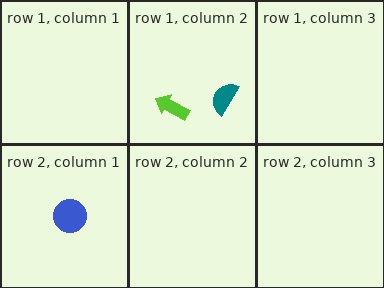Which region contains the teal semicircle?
The row 1, column 2 region.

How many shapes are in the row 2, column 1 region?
1.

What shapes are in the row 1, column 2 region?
The lime arrow, the teal semicircle.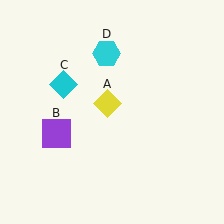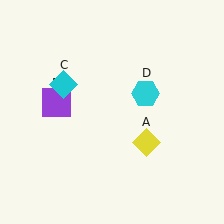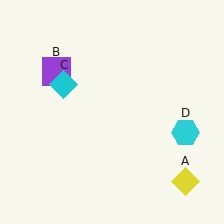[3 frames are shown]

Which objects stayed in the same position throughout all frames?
Cyan diamond (object C) remained stationary.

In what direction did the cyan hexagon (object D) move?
The cyan hexagon (object D) moved down and to the right.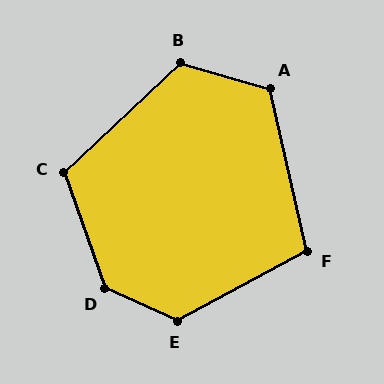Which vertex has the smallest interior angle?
F, at approximately 105 degrees.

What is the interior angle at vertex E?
Approximately 128 degrees (obtuse).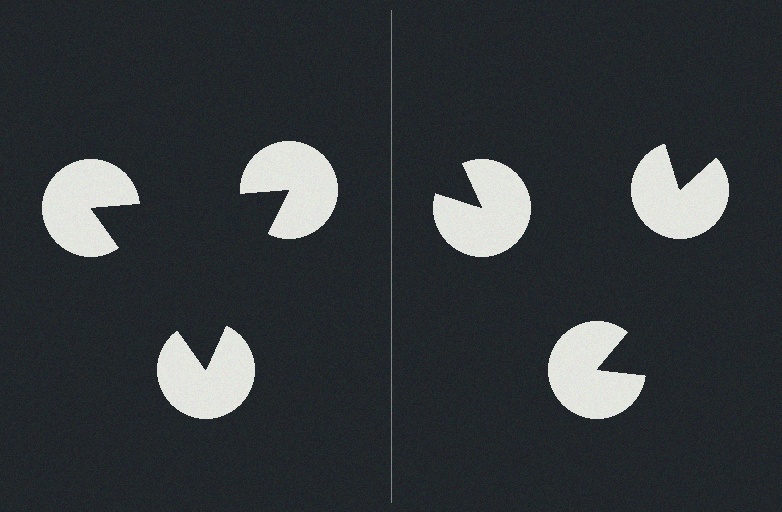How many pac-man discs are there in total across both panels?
6 — 3 on each side.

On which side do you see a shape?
An illusory triangle appears on the left side. On the right side the wedge cuts are rotated, so no coherent shape forms.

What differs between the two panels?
The pac-man discs are positioned identically on both sides; only the wedge orientations differ. On the left they align to a triangle; on the right they are misaligned.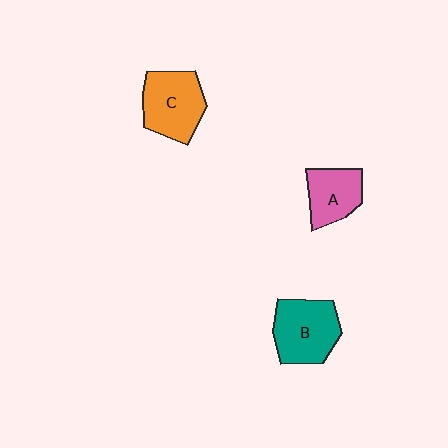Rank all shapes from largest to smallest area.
From largest to smallest: B (teal), C (orange), A (pink).